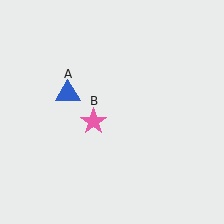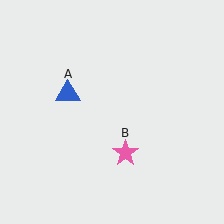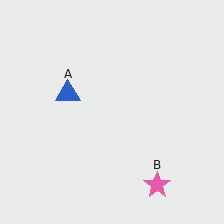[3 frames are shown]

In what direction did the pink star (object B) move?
The pink star (object B) moved down and to the right.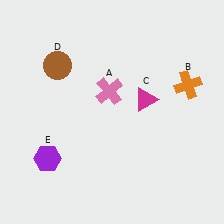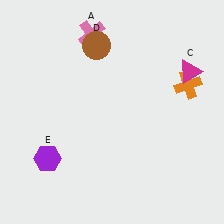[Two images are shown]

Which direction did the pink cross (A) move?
The pink cross (A) moved up.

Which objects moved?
The objects that moved are: the pink cross (A), the magenta triangle (C), the brown circle (D).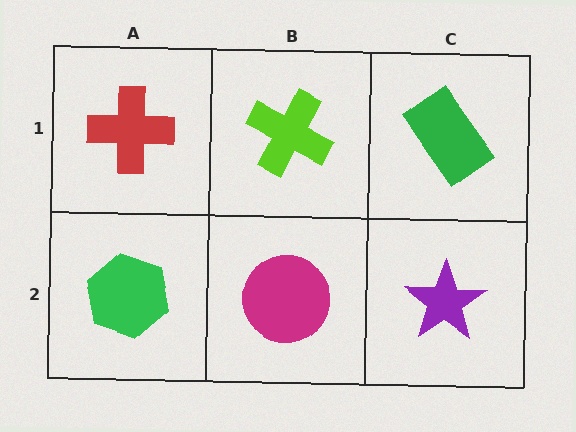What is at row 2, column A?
A green hexagon.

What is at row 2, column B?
A magenta circle.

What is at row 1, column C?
A green rectangle.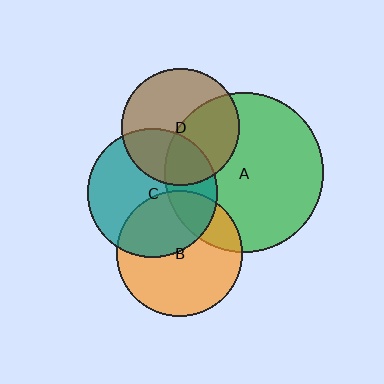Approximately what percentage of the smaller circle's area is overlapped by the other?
Approximately 30%.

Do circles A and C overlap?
Yes.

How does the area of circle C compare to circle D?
Approximately 1.2 times.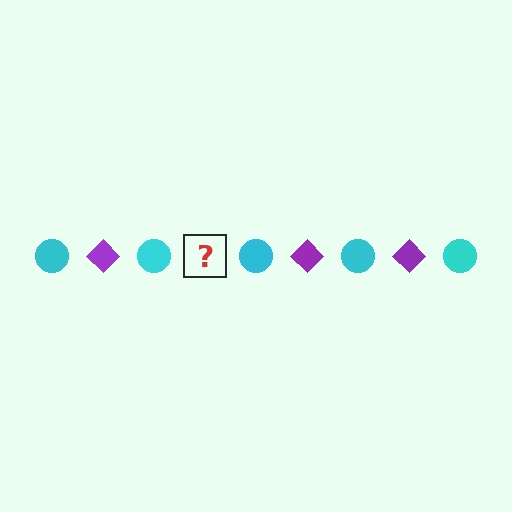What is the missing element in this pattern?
The missing element is a purple diamond.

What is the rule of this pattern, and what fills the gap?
The rule is that the pattern alternates between cyan circle and purple diamond. The gap should be filled with a purple diamond.